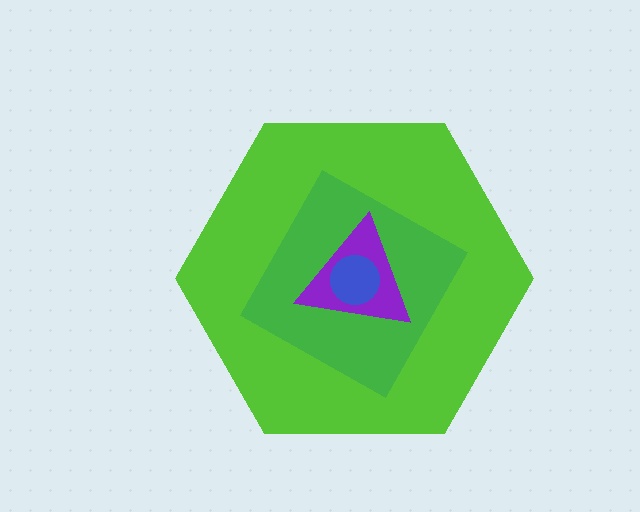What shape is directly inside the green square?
The purple triangle.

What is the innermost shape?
The blue circle.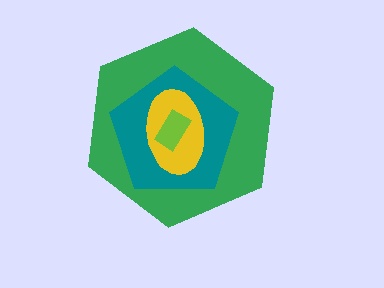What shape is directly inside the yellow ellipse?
The lime rectangle.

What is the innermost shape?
The lime rectangle.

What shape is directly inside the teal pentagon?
The yellow ellipse.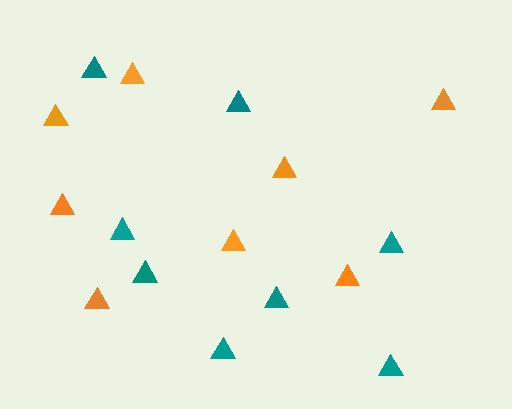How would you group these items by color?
There are 2 groups: one group of orange triangles (8) and one group of teal triangles (8).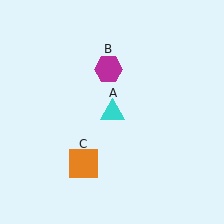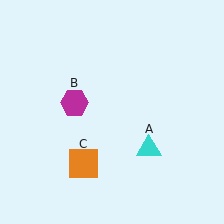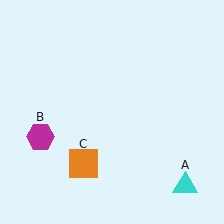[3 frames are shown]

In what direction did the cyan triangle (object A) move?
The cyan triangle (object A) moved down and to the right.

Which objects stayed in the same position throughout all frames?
Orange square (object C) remained stationary.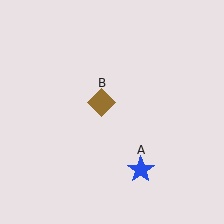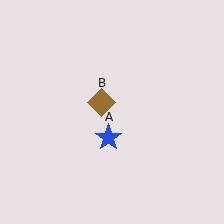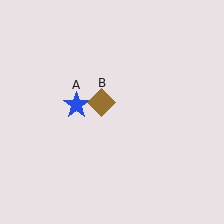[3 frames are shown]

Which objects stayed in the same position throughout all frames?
Brown diamond (object B) remained stationary.